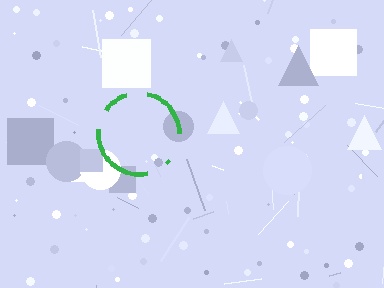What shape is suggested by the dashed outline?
The dashed outline suggests a circle.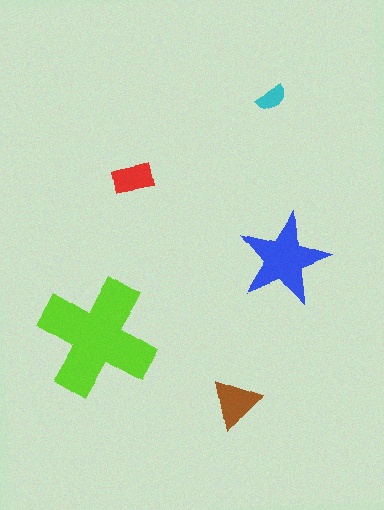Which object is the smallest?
The cyan semicircle.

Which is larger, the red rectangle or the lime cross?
The lime cross.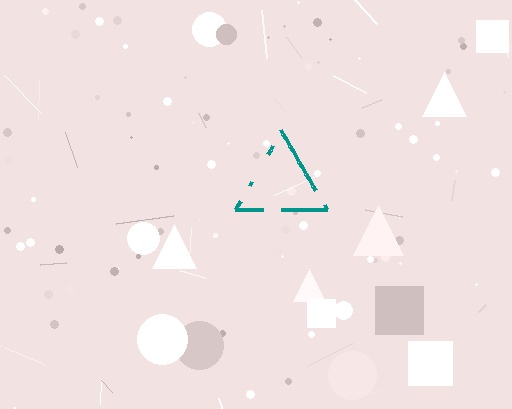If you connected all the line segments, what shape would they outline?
They would outline a triangle.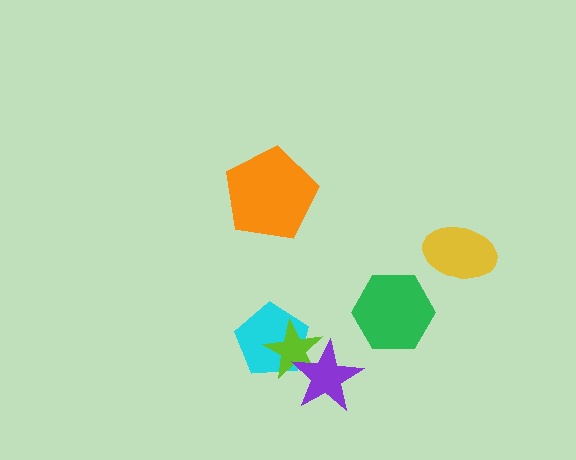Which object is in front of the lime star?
The purple star is in front of the lime star.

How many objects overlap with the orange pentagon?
0 objects overlap with the orange pentagon.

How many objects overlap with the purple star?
2 objects overlap with the purple star.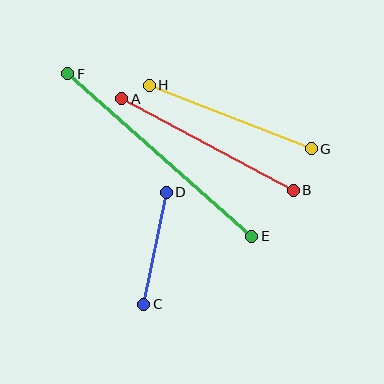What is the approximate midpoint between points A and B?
The midpoint is at approximately (207, 144) pixels.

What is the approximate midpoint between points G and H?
The midpoint is at approximately (230, 117) pixels.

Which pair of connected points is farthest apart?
Points E and F are farthest apart.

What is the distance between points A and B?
The distance is approximately 194 pixels.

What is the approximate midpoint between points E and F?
The midpoint is at approximately (160, 155) pixels.